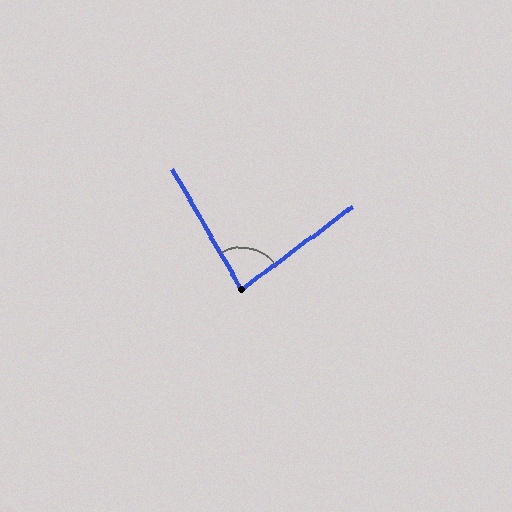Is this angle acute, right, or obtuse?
It is acute.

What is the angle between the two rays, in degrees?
Approximately 83 degrees.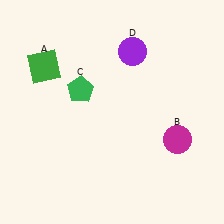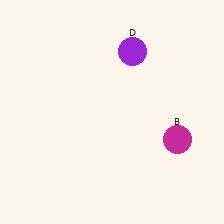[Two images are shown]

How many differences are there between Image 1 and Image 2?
There are 2 differences between the two images.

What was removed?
The green square (A), the green pentagon (C) were removed in Image 2.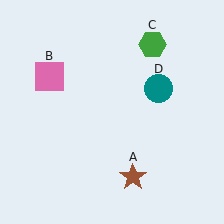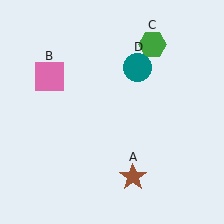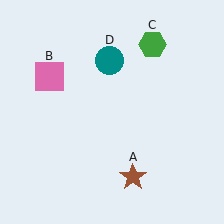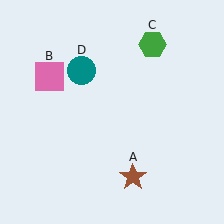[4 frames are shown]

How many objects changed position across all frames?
1 object changed position: teal circle (object D).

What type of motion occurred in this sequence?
The teal circle (object D) rotated counterclockwise around the center of the scene.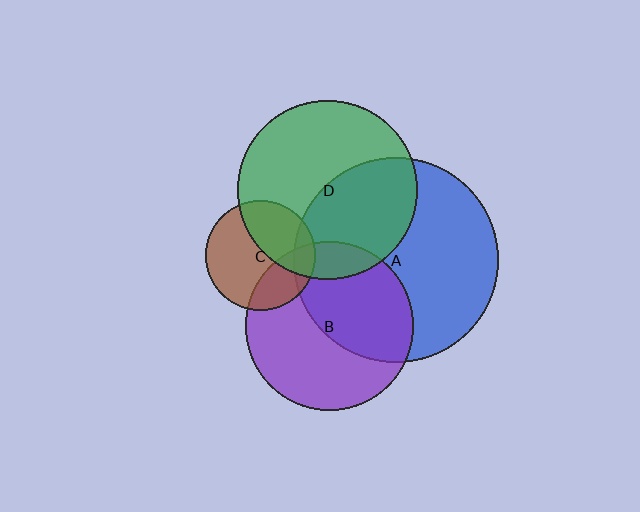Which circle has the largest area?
Circle A (blue).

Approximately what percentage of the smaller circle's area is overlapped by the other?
Approximately 45%.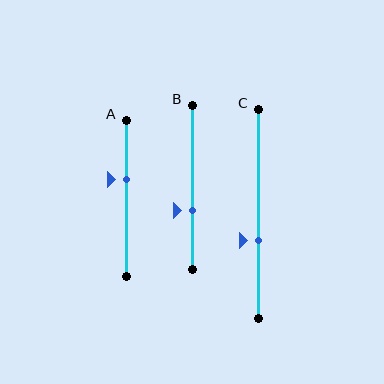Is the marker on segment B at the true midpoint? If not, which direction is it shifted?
No, the marker on segment B is shifted downward by about 14% of the segment length.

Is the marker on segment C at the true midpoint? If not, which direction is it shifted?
No, the marker on segment C is shifted downward by about 12% of the segment length.